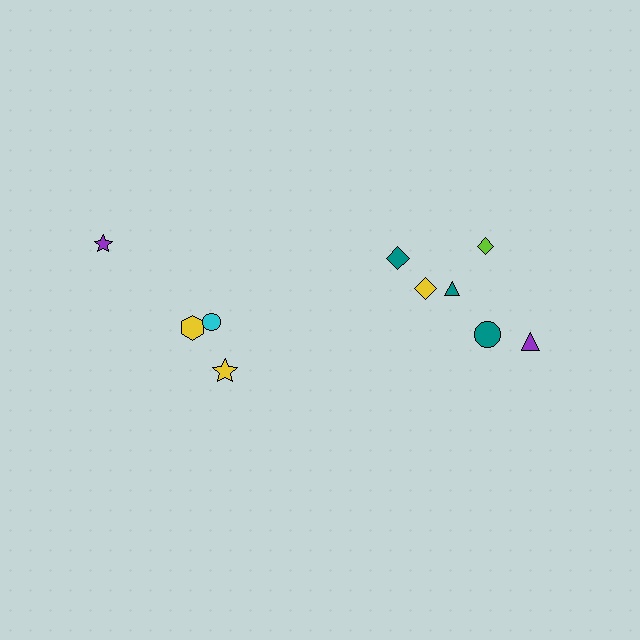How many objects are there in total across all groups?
There are 10 objects.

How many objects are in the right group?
There are 6 objects.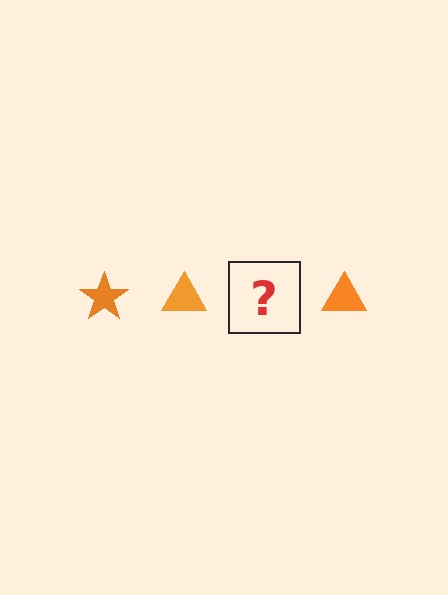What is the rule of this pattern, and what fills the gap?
The rule is that the pattern cycles through star, triangle shapes in orange. The gap should be filled with an orange star.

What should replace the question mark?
The question mark should be replaced with an orange star.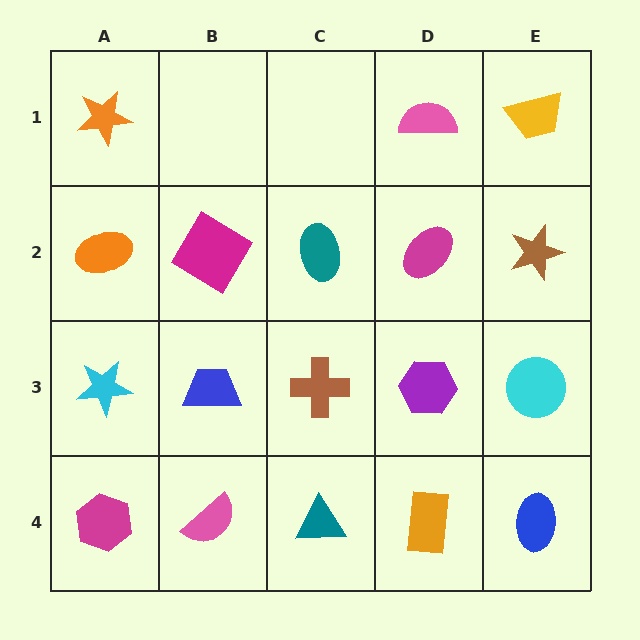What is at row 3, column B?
A blue trapezoid.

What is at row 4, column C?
A teal triangle.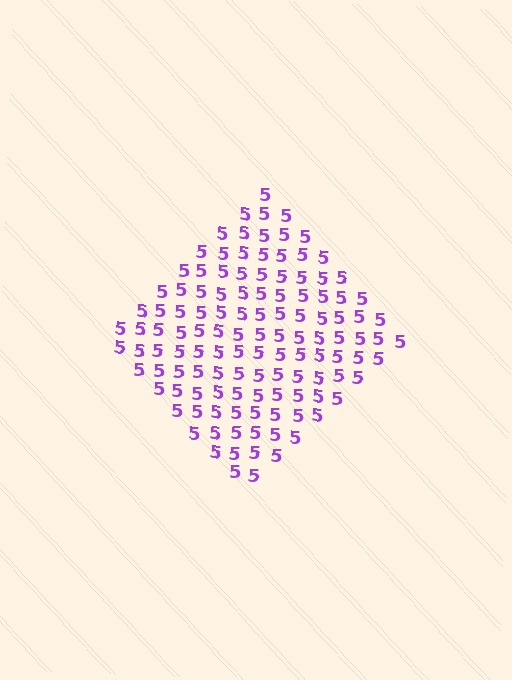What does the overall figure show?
The overall figure shows a diamond.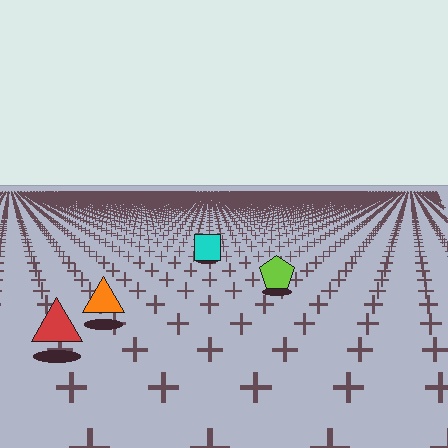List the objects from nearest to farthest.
From nearest to farthest: the red triangle, the orange triangle, the lime pentagon, the cyan square.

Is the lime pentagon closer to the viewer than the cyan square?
Yes. The lime pentagon is closer — you can tell from the texture gradient: the ground texture is coarser near it.